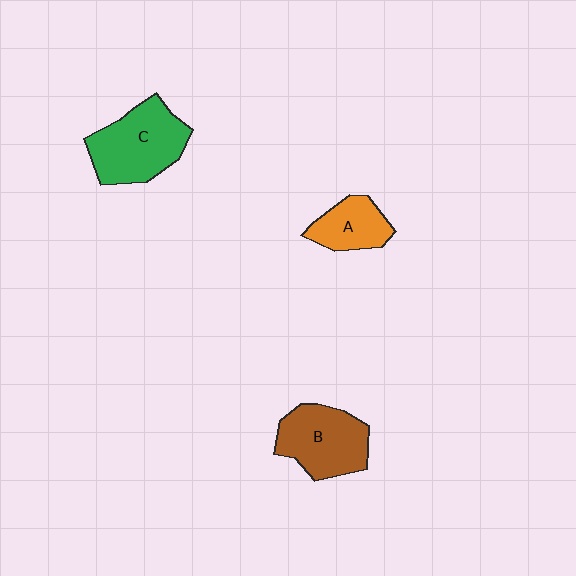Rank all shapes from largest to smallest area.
From largest to smallest: C (green), B (brown), A (orange).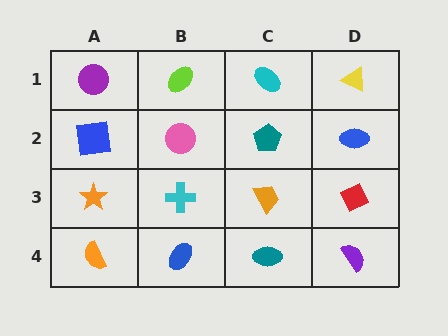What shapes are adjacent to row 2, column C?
A cyan ellipse (row 1, column C), an orange trapezoid (row 3, column C), a pink circle (row 2, column B), a blue ellipse (row 2, column D).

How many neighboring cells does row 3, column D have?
3.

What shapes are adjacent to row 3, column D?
A blue ellipse (row 2, column D), a purple semicircle (row 4, column D), an orange trapezoid (row 3, column C).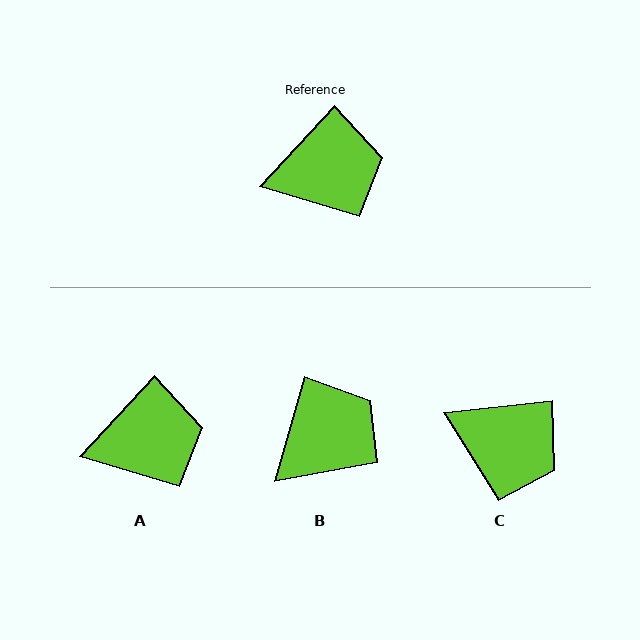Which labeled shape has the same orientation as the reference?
A.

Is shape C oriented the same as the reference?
No, it is off by about 41 degrees.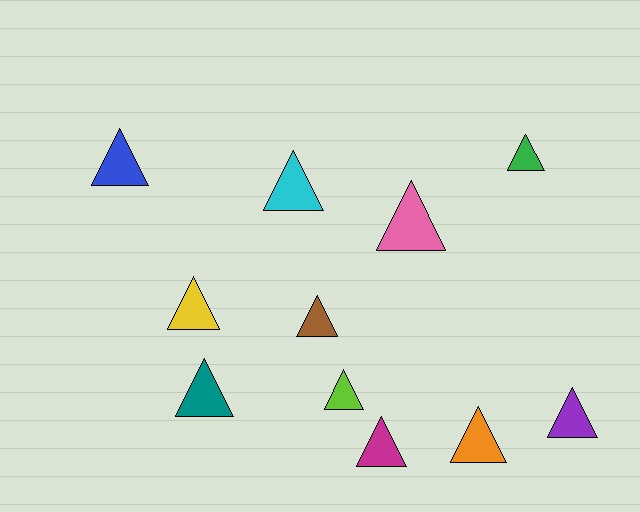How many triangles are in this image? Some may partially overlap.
There are 11 triangles.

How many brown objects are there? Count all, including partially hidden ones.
There is 1 brown object.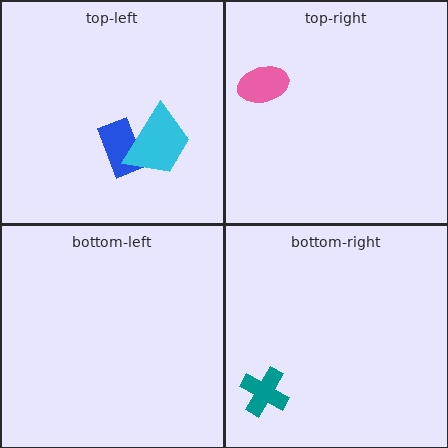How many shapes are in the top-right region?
1.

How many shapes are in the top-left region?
2.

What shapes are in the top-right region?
The pink ellipse.